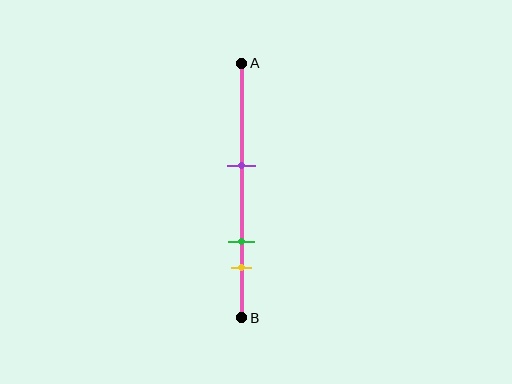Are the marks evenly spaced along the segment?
No, the marks are not evenly spaced.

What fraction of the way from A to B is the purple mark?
The purple mark is approximately 40% (0.4) of the way from A to B.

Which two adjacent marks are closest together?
The green and yellow marks are the closest adjacent pair.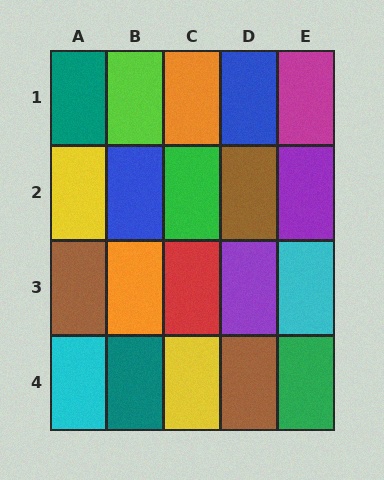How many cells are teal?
2 cells are teal.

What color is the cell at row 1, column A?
Teal.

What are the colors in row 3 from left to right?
Brown, orange, red, purple, cyan.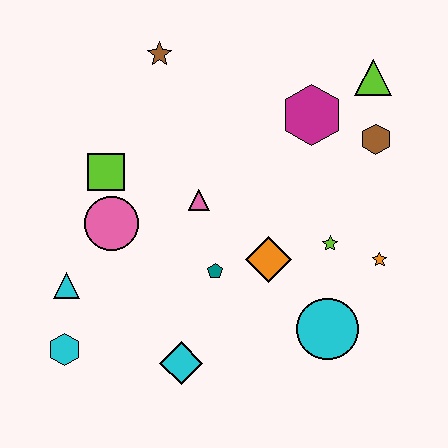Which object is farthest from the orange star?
The cyan hexagon is farthest from the orange star.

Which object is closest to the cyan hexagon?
The cyan triangle is closest to the cyan hexagon.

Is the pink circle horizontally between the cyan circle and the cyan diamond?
No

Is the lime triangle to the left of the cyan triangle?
No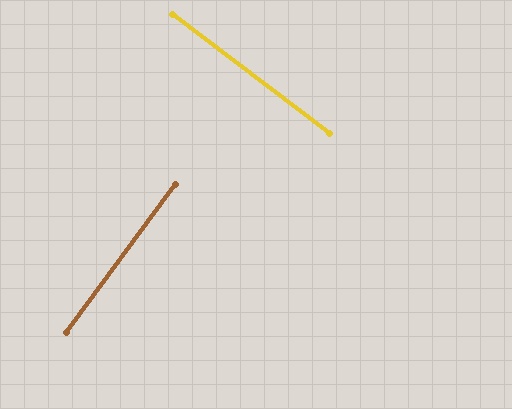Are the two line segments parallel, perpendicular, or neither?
Perpendicular — they meet at approximately 90°.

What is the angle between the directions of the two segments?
Approximately 90 degrees.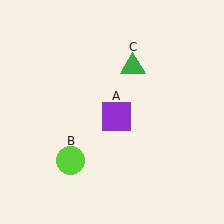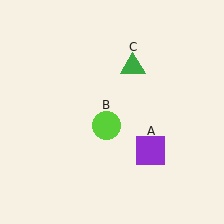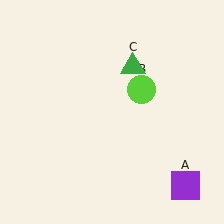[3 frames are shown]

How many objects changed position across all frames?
2 objects changed position: purple square (object A), lime circle (object B).